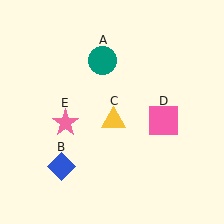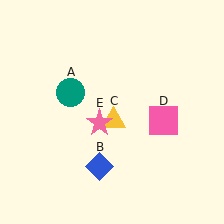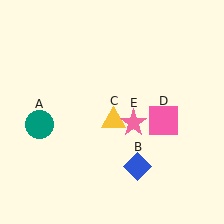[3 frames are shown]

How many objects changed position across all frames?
3 objects changed position: teal circle (object A), blue diamond (object B), pink star (object E).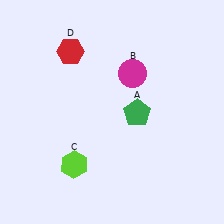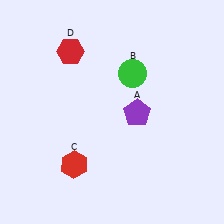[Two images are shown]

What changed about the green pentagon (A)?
In Image 1, A is green. In Image 2, it changed to purple.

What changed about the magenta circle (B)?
In Image 1, B is magenta. In Image 2, it changed to green.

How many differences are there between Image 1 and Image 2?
There are 3 differences between the two images.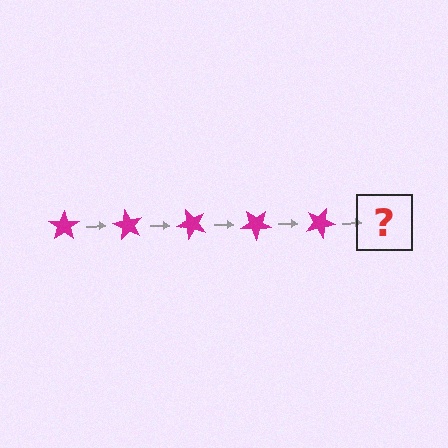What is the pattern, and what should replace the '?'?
The pattern is that the star rotates 60 degrees each step. The '?' should be a magenta star rotated 300 degrees.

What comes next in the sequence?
The next element should be a magenta star rotated 300 degrees.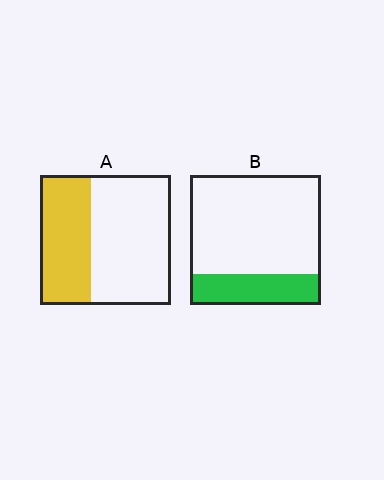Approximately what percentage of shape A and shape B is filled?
A is approximately 40% and B is approximately 25%.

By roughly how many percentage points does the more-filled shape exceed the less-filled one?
By roughly 15 percentage points (A over B).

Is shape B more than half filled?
No.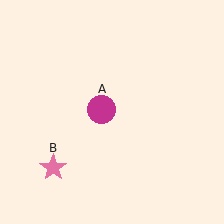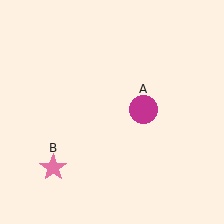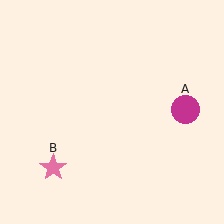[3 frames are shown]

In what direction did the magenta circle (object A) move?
The magenta circle (object A) moved right.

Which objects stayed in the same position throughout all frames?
Pink star (object B) remained stationary.